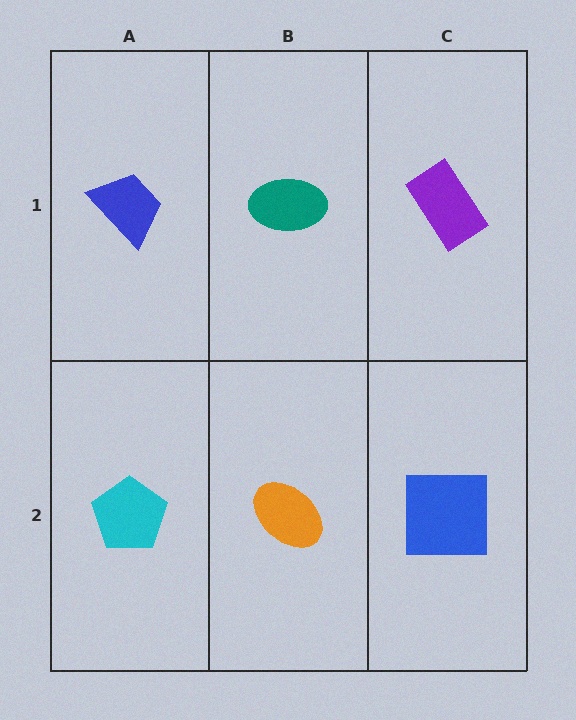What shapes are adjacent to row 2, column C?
A purple rectangle (row 1, column C), an orange ellipse (row 2, column B).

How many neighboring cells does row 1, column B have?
3.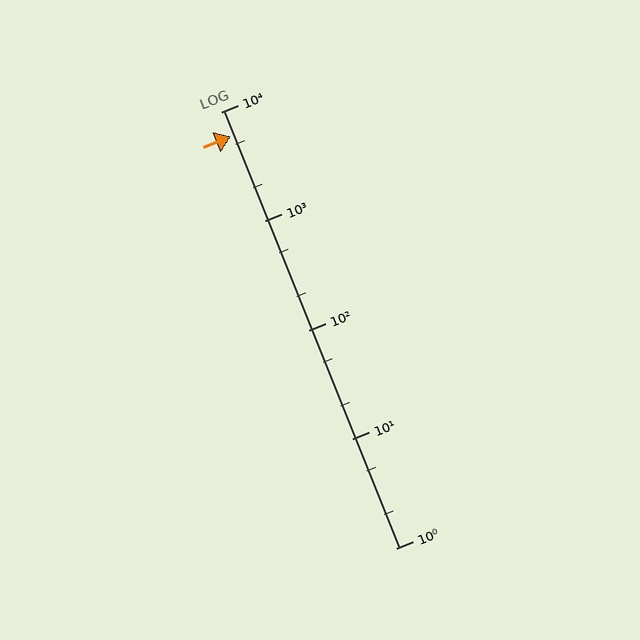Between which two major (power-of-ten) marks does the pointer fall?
The pointer is between 1000 and 10000.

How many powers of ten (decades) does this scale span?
The scale spans 4 decades, from 1 to 10000.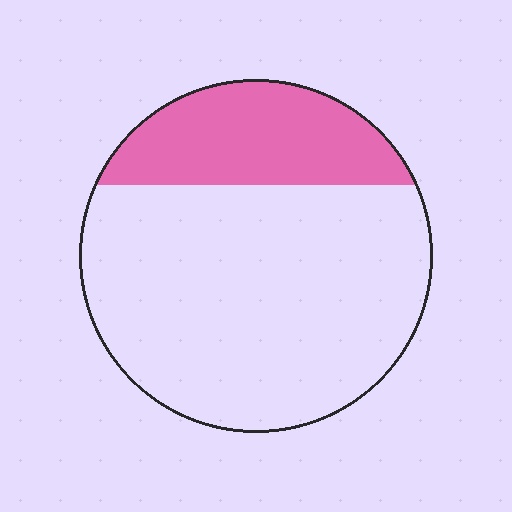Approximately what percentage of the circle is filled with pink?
Approximately 25%.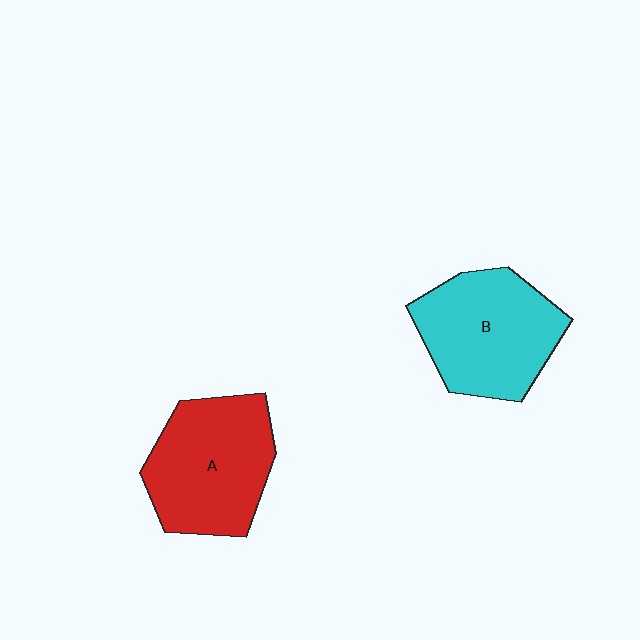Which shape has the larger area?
Shape A (red).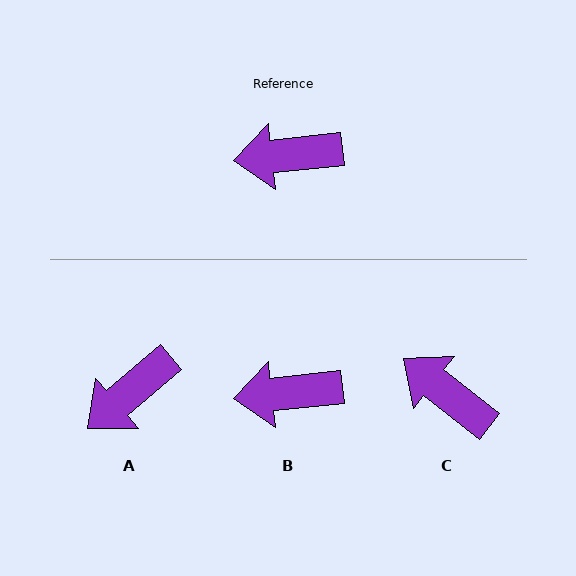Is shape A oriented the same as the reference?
No, it is off by about 35 degrees.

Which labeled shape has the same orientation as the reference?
B.